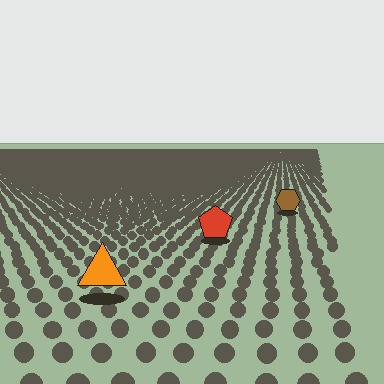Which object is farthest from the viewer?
The brown hexagon is farthest from the viewer. It appears smaller and the ground texture around it is denser.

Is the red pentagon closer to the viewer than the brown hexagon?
Yes. The red pentagon is closer — you can tell from the texture gradient: the ground texture is coarser near it.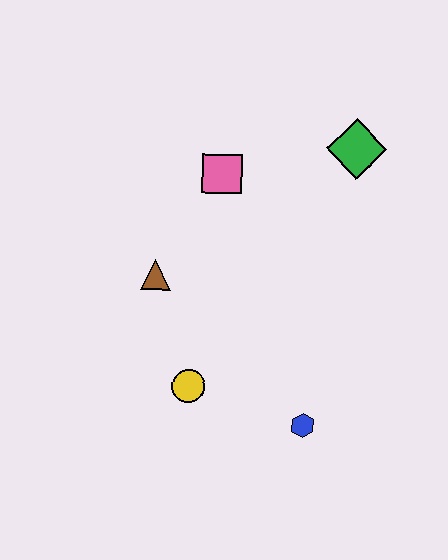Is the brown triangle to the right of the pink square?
No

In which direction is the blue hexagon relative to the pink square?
The blue hexagon is below the pink square.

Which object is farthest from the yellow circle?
The green diamond is farthest from the yellow circle.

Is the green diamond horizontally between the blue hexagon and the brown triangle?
No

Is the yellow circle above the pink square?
No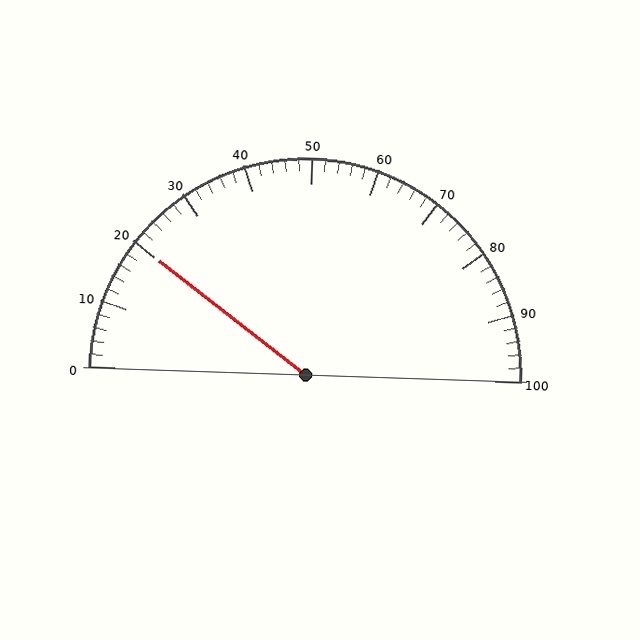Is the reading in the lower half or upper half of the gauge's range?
The reading is in the lower half of the range (0 to 100).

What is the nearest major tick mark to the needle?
The nearest major tick mark is 20.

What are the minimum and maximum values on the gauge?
The gauge ranges from 0 to 100.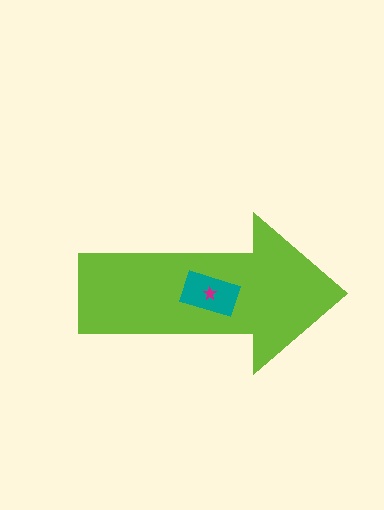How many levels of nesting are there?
3.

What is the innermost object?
The magenta star.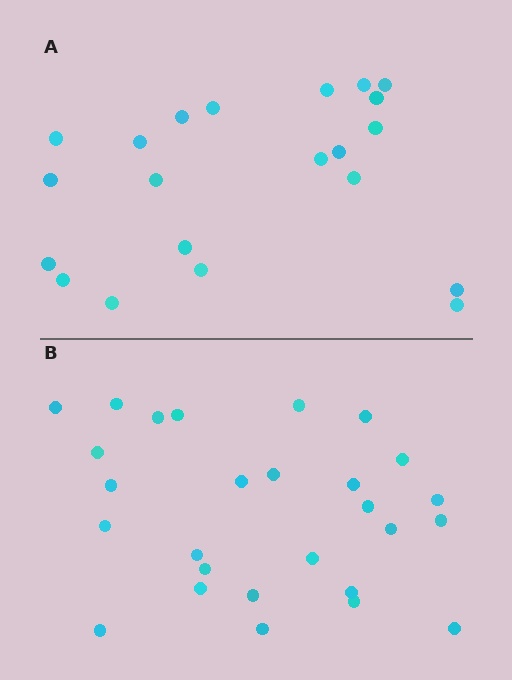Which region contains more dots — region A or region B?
Region B (the bottom region) has more dots.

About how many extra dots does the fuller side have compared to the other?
Region B has about 6 more dots than region A.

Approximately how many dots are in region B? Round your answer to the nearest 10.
About 30 dots. (The exact count is 27, which rounds to 30.)